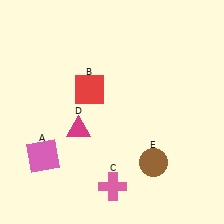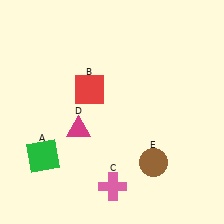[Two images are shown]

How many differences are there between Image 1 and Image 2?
There is 1 difference between the two images.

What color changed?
The square (A) changed from pink in Image 1 to green in Image 2.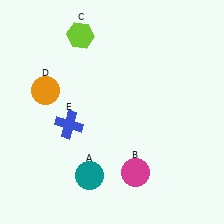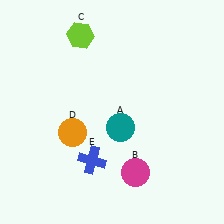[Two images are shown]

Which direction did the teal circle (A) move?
The teal circle (A) moved up.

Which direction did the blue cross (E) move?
The blue cross (E) moved down.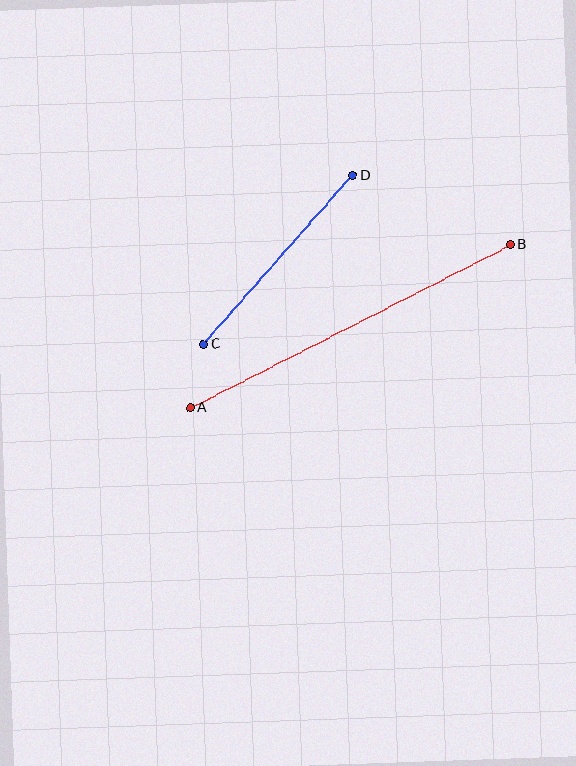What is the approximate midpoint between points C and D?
The midpoint is at approximately (278, 260) pixels.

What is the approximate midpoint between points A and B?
The midpoint is at approximately (350, 326) pixels.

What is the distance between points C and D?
The distance is approximately 225 pixels.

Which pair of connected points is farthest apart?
Points A and B are farthest apart.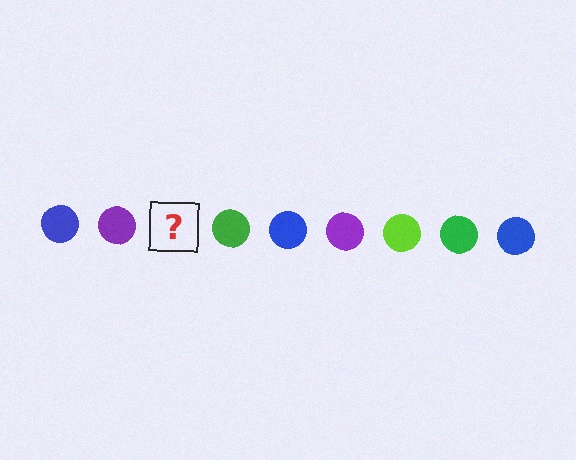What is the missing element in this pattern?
The missing element is a lime circle.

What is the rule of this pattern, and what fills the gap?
The rule is that the pattern cycles through blue, purple, lime, green circles. The gap should be filled with a lime circle.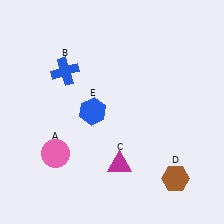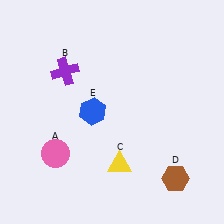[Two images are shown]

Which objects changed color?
B changed from blue to purple. C changed from magenta to yellow.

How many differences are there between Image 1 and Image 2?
There are 2 differences between the two images.